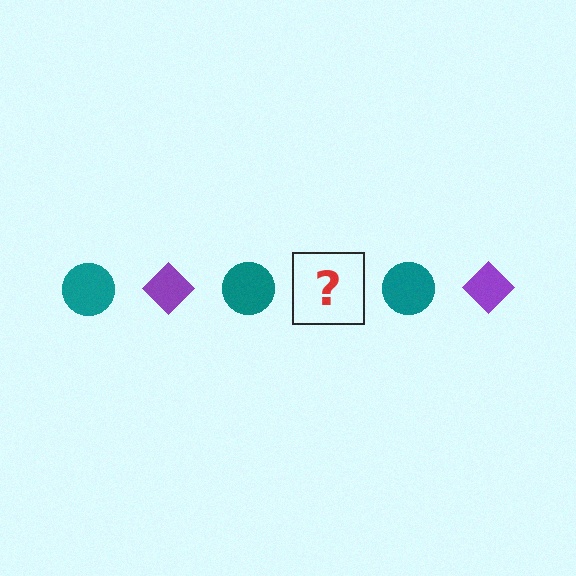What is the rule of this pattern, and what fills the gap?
The rule is that the pattern alternates between teal circle and purple diamond. The gap should be filled with a purple diamond.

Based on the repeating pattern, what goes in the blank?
The blank should be a purple diamond.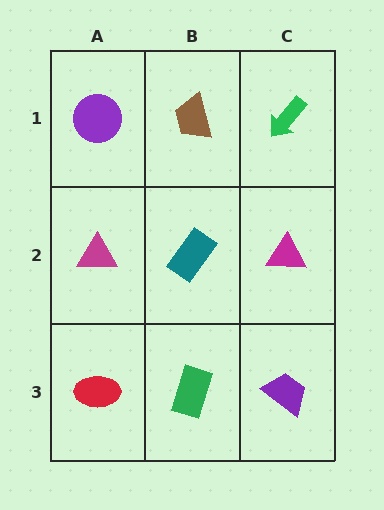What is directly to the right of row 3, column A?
A green rectangle.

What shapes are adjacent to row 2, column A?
A purple circle (row 1, column A), a red ellipse (row 3, column A), a teal rectangle (row 2, column B).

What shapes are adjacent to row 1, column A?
A magenta triangle (row 2, column A), a brown trapezoid (row 1, column B).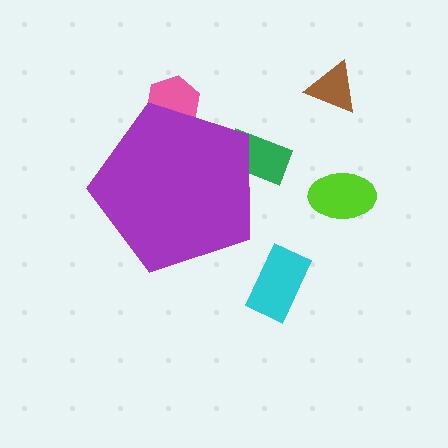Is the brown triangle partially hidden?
No, the brown triangle is fully visible.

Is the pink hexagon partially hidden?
Yes, the pink hexagon is partially hidden behind the purple pentagon.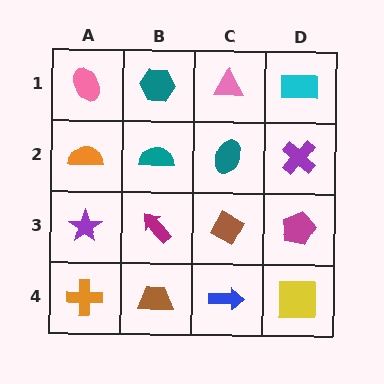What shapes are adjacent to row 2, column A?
A pink ellipse (row 1, column A), a purple star (row 3, column A), a teal semicircle (row 2, column B).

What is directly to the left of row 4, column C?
A brown trapezoid.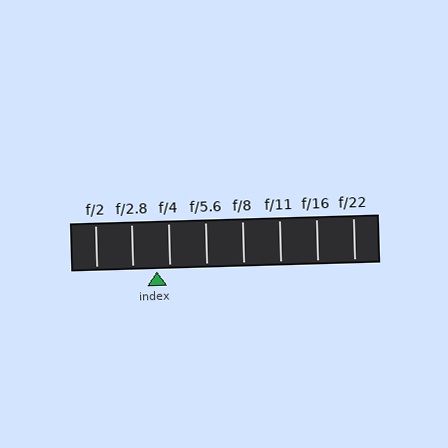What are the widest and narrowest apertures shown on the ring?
The widest aperture shown is f/2 and the narrowest is f/22.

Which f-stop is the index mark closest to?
The index mark is closest to f/4.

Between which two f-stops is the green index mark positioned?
The index mark is between f/2.8 and f/4.